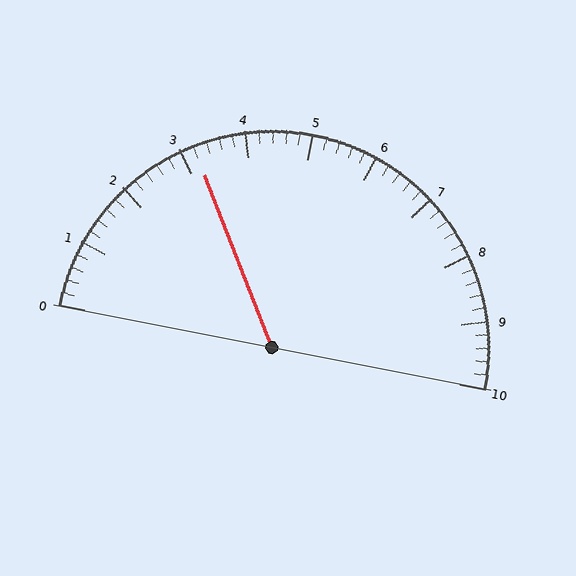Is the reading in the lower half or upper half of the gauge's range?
The reading is in the lower half of the range (0 to 10).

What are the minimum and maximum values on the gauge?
The gauge ranges from 0 to 10.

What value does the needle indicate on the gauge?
The needle indicates approximately 3.2.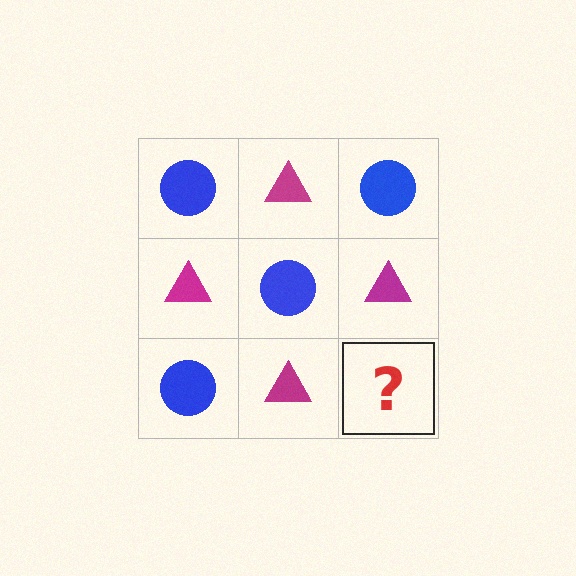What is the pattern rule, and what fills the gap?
The rule is that it alternates blue circle and magenta triangle in a checkerboard pattern. The gap should be filled with a blue circle.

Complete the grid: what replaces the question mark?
The question mark should be replaced with a blue circle.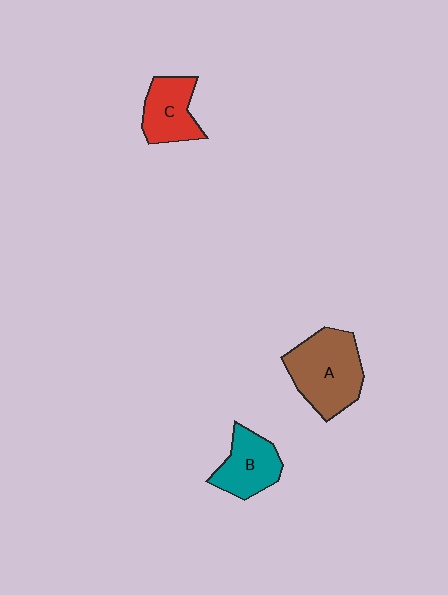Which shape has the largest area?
Shape A (brown).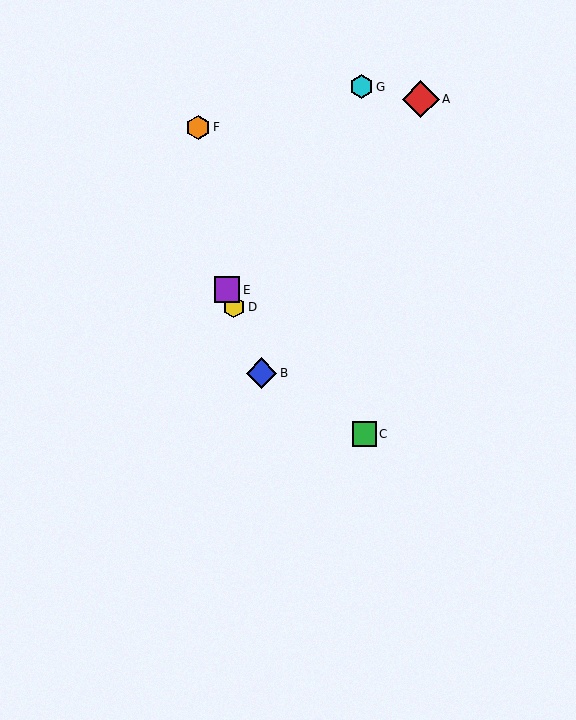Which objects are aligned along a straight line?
Objects B, D, E are aligned along a straight line.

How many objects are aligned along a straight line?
3 objects (B, D, E) are aligned along a straight line.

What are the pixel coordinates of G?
Object G is at (361, 87).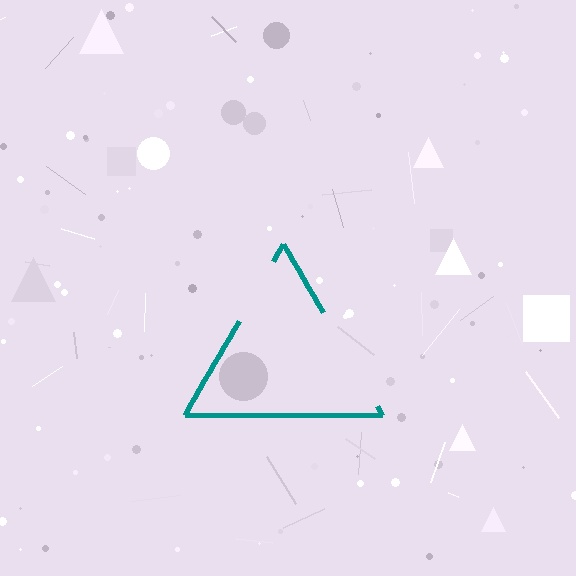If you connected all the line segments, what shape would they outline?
They would outline a triangle.